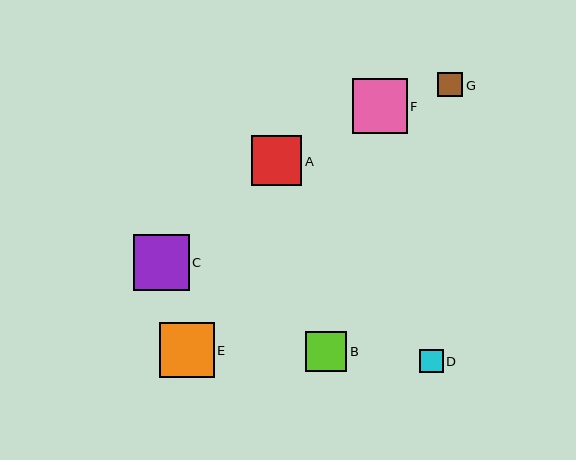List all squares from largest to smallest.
From largest to smallest: C, F, E, A, B, G, D.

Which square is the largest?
Square C is the largest with a size of approximately 56 pixels.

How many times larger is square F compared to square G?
Square F is approximately 2.2 times the size of square G.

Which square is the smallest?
Square D is the smallest with a size of approximately 24 pixels.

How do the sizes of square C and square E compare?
Square C and square E are approximately the same size.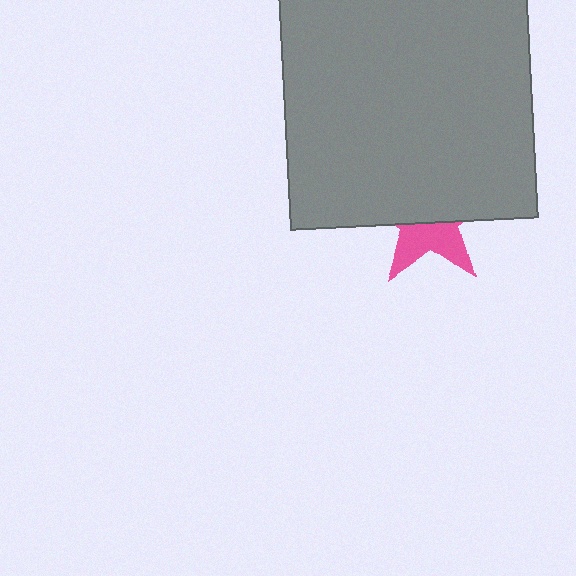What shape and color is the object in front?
The object in front is a gray rectangle.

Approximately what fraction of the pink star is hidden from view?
Roughly 59% of the pink star is hidden behind the gray rectangle.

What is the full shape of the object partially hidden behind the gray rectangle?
The partially hidden object is a pink star.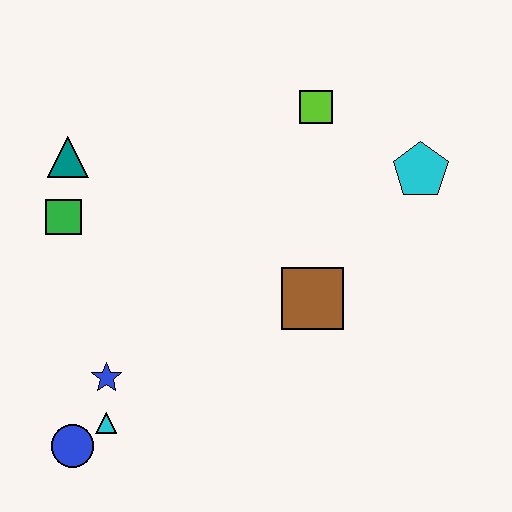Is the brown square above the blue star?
Yes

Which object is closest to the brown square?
The cyan pentagon is closest to the brown square.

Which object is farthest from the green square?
The cyan pentagon is farthest from the green square.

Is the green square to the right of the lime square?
No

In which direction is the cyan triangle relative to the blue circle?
The cyan triangle is to the right of the blue circle.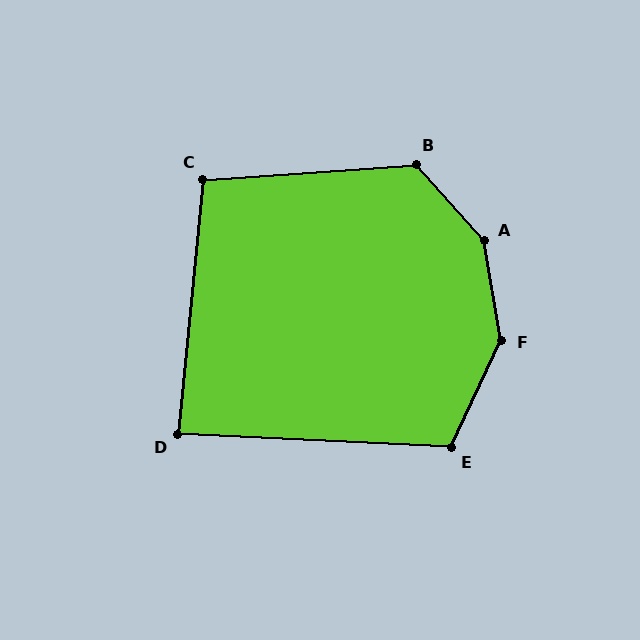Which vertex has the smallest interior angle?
D, at approximately 87 degrees.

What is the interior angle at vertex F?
Approximately 145 degrees (obtuse).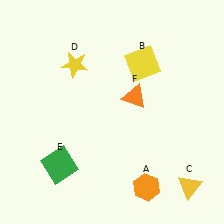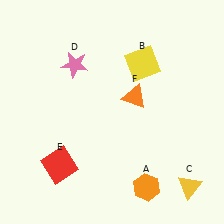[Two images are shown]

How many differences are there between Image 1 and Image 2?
There are 2 differences between the two images.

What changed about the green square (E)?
In Image 1, E is green. In Image 2, it changed to red.